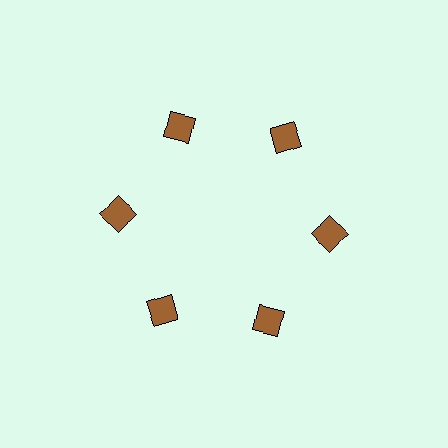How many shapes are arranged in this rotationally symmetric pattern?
There are 6 shapes, arranged in 6 groups of 1.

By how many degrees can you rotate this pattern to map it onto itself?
The pattern maps onto itself every 60 degrees of rotation.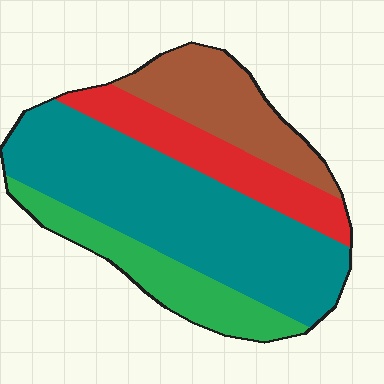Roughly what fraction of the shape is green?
Green takes up about one sixth (1/6) of the shape.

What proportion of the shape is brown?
Brown covers roughly 20% of the shape.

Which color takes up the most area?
Teal, at roughly 45%.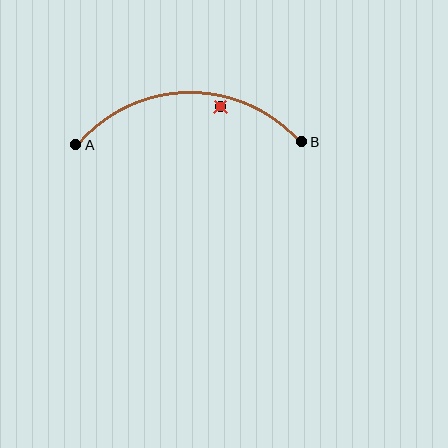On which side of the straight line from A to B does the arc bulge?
The arc bulges above the straight line connecting A and B.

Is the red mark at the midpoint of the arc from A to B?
No — the red mark does not lie on the arc at all. It sits slightly inside the curve.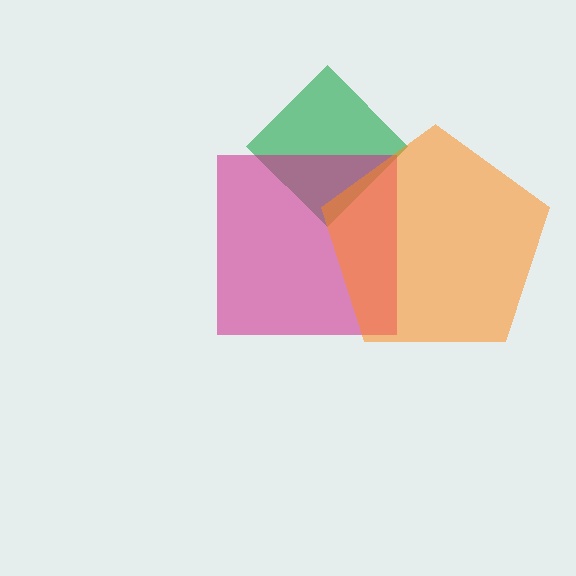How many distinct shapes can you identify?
There are 3 distinct shapes: a green diamond, a magenta square, an orange pentagon.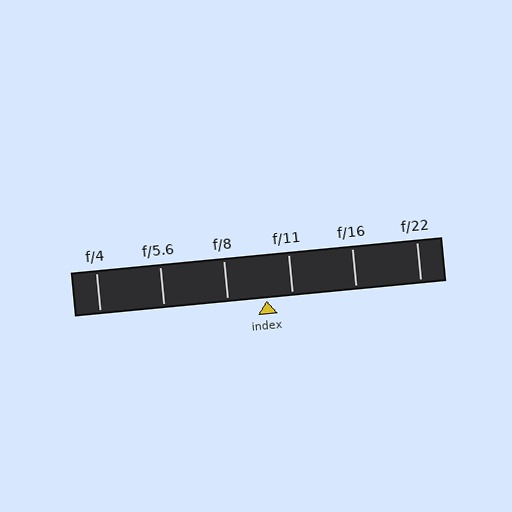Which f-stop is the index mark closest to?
The index mark is closest to f/11.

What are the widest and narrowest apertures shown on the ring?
The widest aperture shown is f/4 and the narrowest is f/22.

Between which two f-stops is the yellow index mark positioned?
The index mark is between f/8 and f/11.